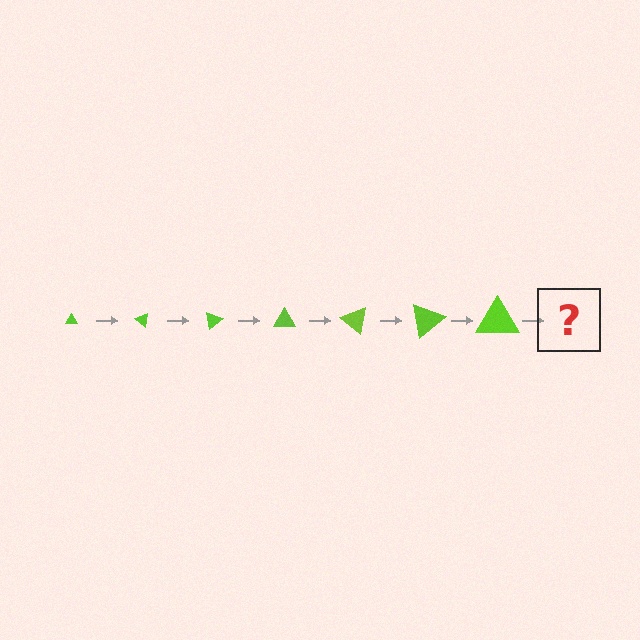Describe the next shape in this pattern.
It should be a triangle, larger than the previous one and rotated 280 degrees from the start.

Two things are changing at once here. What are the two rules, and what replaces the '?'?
The two rules are that the triangle grows larger each step and it rotates 40 degrees each step. The '?' should be a triangle, larger than the previous one and rotated 280 degrees from the start.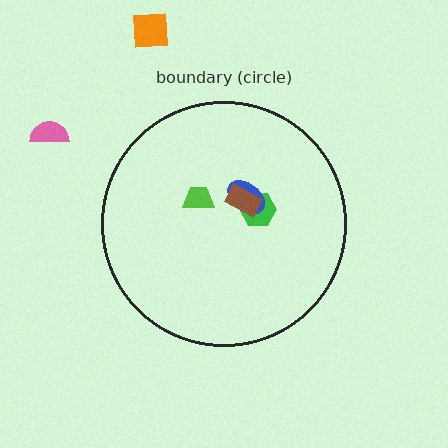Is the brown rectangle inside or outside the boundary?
Inside.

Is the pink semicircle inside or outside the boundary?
Outside.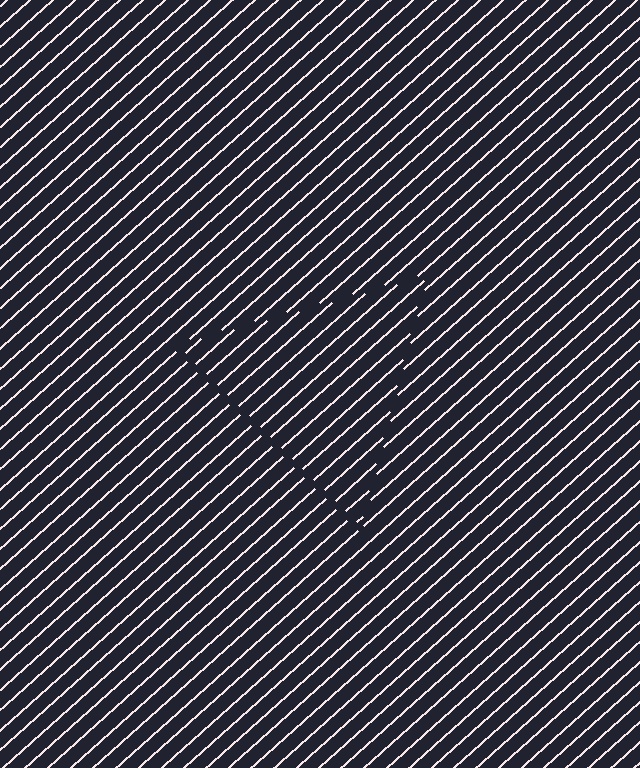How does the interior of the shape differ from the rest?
The interior of the shape contains the same grating, shifted by half a period — the contour is defined by the phase discontinuity where line-ends from the inner and outer gratings abut.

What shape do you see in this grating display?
An illusory triangle. The interior of the shape contains the same grating, shifted by half a period — the contour is defined by the phase discontinuity where line-ends from the inner and outer gratings abut.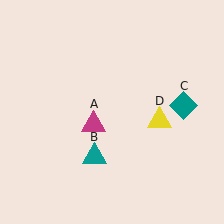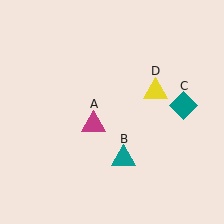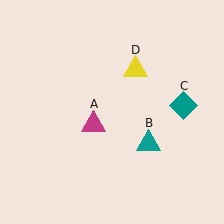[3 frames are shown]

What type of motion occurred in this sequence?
The teal triangle (object B), yellow triangle (object D) rotated counterclockwise around the center of the scene.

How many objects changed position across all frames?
2 objects changed position: teal triangle (object B), yellow triangle (object D).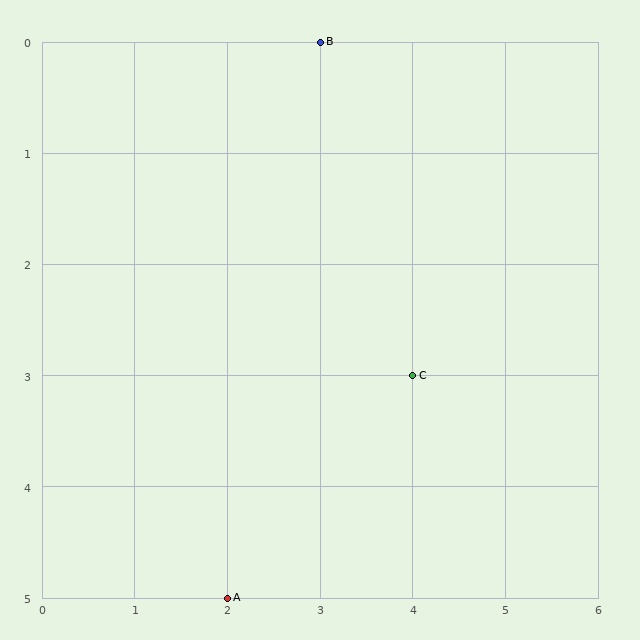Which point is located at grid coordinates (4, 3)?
Point C is at (4, 3).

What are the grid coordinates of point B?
Point B is at grid coordinates (3, 0).